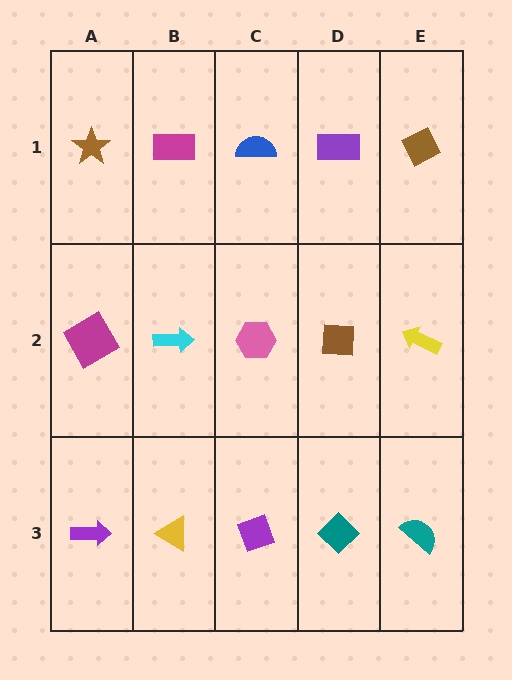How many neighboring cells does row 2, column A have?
3.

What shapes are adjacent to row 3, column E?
A yellow arrow (row 2, column E), a teal diamond (row 3, column D).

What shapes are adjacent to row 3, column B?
A cyan arrow (row 2, column B), a purple arrow (row 3, column A), a purple diamond (row 3, column C).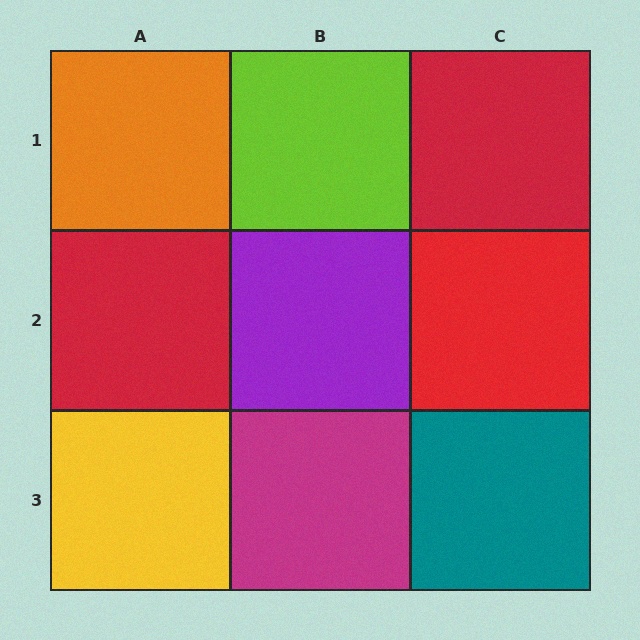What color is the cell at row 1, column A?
Orange.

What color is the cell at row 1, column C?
Red.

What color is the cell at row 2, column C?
Red.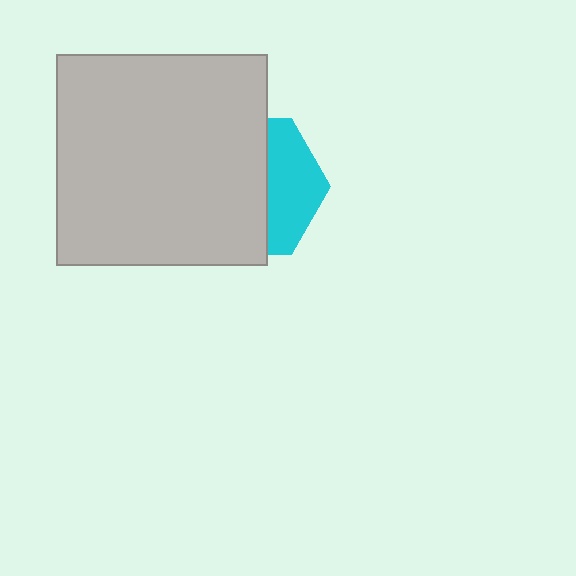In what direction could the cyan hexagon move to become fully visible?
The cyan hexagon could move right. That would shift it out from behind the light gray square entirely.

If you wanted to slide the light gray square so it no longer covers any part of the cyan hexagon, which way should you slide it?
Slide it left — that is the most direct way to separate the two shapes.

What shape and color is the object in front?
The object in front is a light gray square.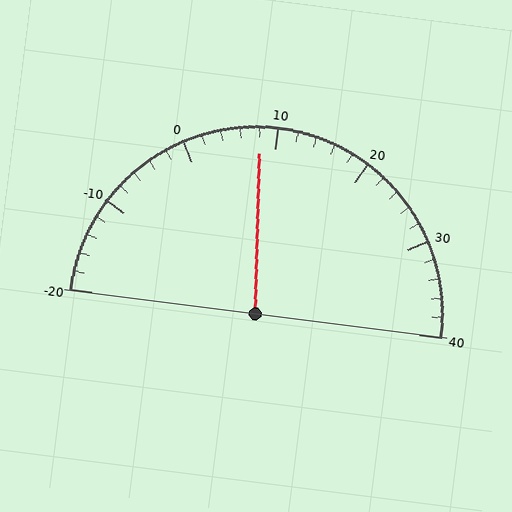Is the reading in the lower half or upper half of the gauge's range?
The reading is in the lower half of the range (-20 to 40).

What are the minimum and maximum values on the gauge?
The gauge ranges from -20 to 40.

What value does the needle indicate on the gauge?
The needle indicates approximately 8.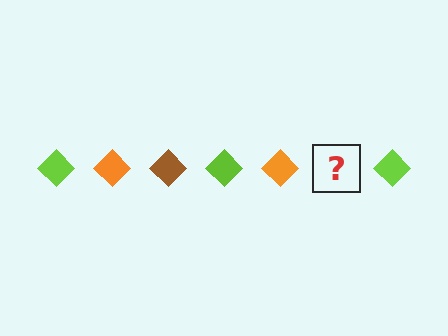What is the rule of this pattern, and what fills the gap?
The rule is that the pattern cycles through lime, orange, brown diamonds. The gap should be filled with a brown diamond.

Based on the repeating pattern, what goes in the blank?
The blank should be a brown diamond.